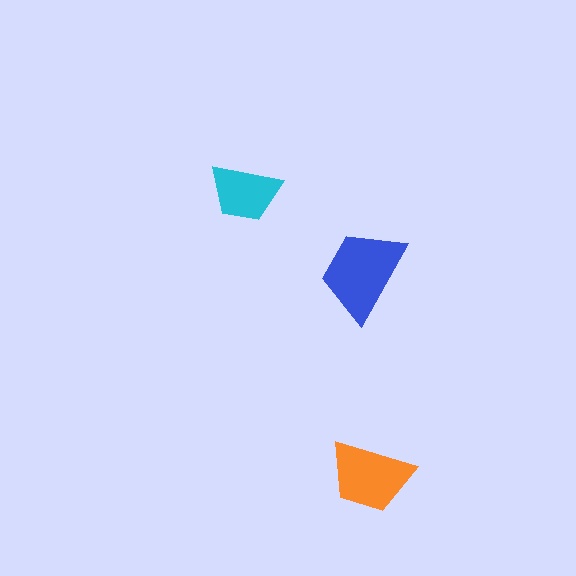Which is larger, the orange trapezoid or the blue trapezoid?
The blue one.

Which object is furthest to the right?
The orange trapezoid is rightmost.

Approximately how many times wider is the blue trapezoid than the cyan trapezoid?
About 1.5 times wider.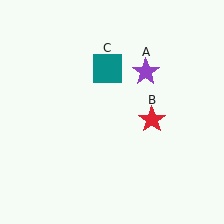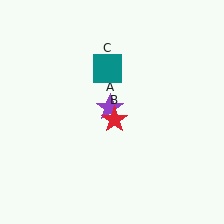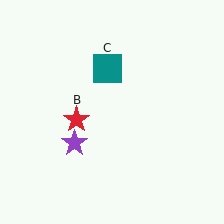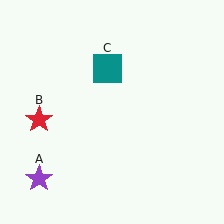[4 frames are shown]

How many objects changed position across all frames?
2 objects changed position: purple star (object A), red star (object B).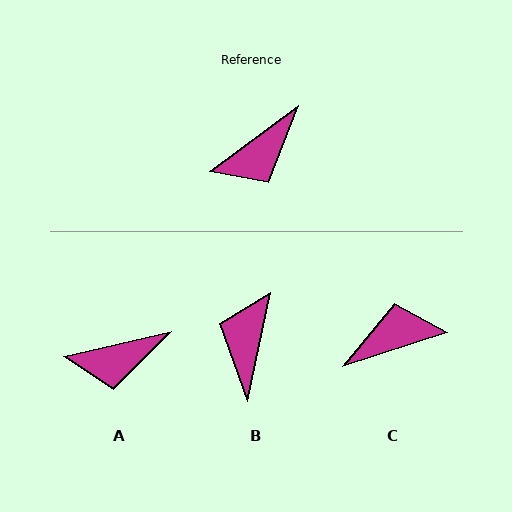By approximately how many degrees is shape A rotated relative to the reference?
Approximately 23 degrees clockwise.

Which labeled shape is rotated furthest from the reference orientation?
C, about 162 degrees away.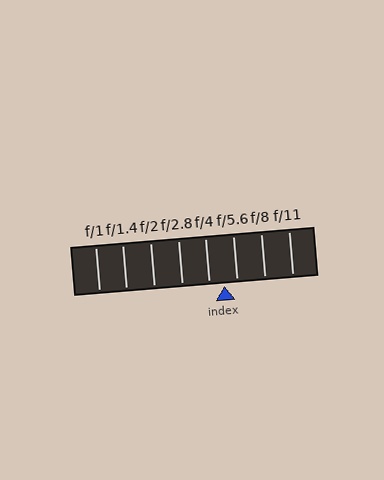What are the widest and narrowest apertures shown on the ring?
The widest aperture shown is f/1 and the narrowest is f/11.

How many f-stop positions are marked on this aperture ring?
There are 8 f-stop positions marked.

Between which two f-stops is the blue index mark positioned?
The index mark is between f/4 and f/5.6.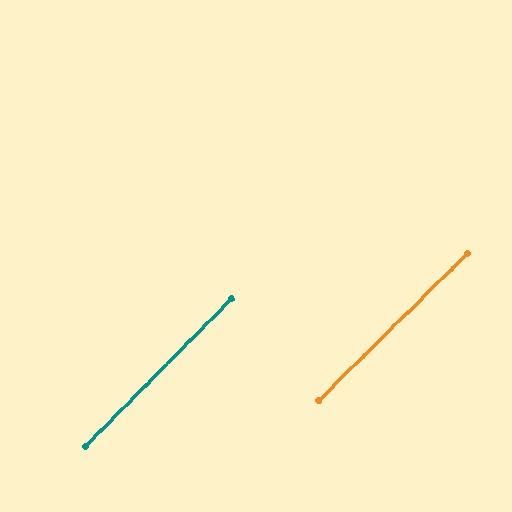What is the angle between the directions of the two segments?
Approximately 1 degree.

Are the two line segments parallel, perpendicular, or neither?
Parallel — their directions differ by only 0.8°.